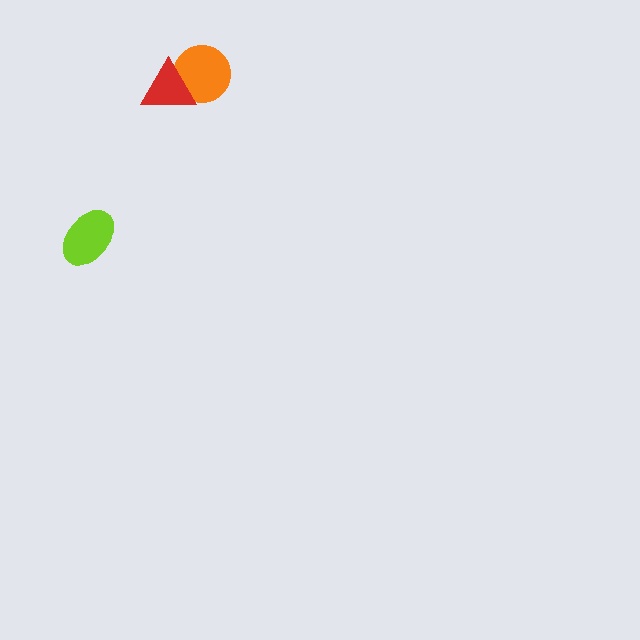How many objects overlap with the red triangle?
1 object overlaps with the red triangle.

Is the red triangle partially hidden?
No, no other shape covers it.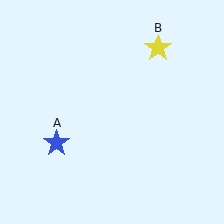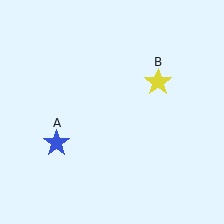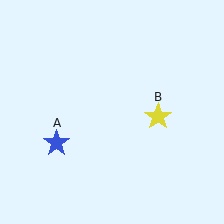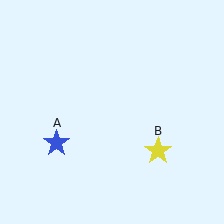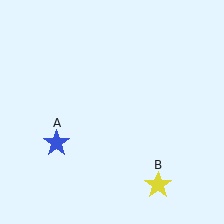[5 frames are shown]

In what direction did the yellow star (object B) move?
The yellow star (object B) moved down.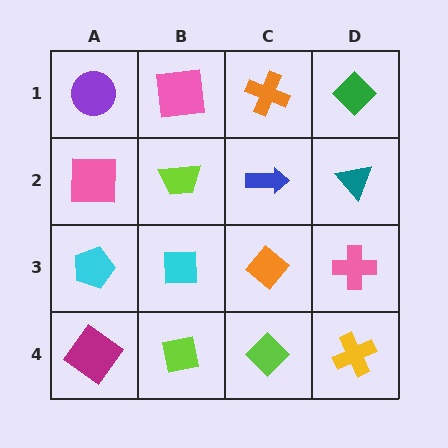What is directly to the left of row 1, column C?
A pink square.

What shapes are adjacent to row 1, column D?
A teal triangle (row 2, column D), an orange cross (row 1, column C).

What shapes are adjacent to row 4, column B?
A cyan square (row 3, column B), a magenta diamond (row 4, column A), a lime diamond (row 4, column C).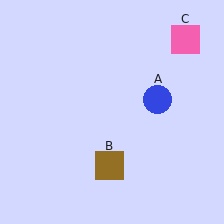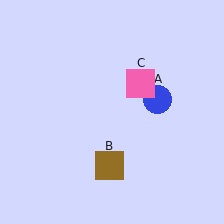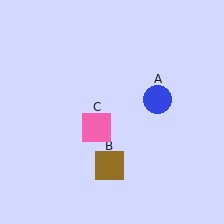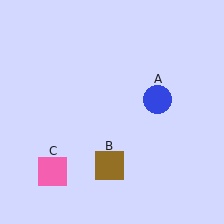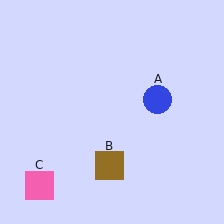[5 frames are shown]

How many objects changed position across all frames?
1 object changed position: pink square (object C).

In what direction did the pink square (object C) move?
The pink square (object C) moved down and to the left.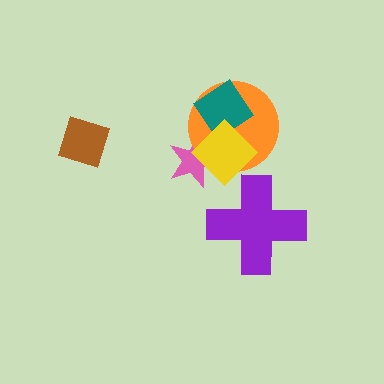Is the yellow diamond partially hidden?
No, no other shape covers it.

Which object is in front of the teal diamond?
The yellow diamond is in front of the teal diamond.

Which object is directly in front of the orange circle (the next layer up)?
The teal diamond is directly in front of the orange circle.